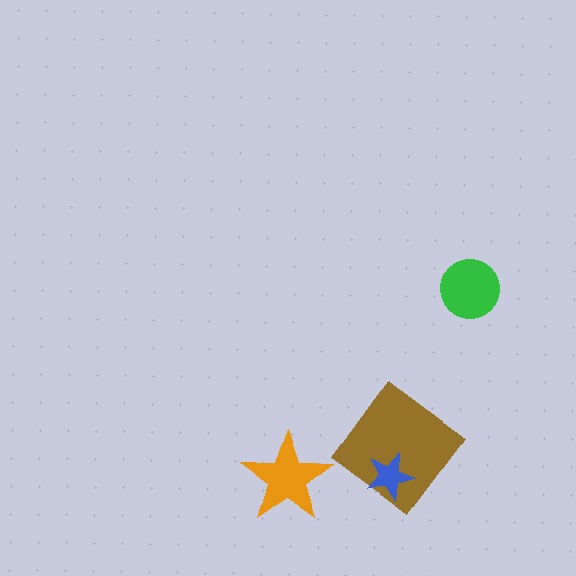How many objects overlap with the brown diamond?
1 object overlaps with the brown diamond.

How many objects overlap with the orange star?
0 objects overlap with the orange star.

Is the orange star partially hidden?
No, no other shape covers it.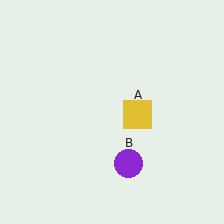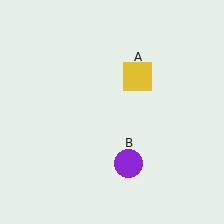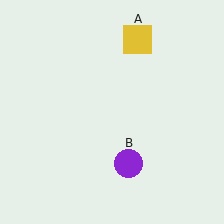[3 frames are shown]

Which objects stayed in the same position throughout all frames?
Purple circle (object B) remained stationary.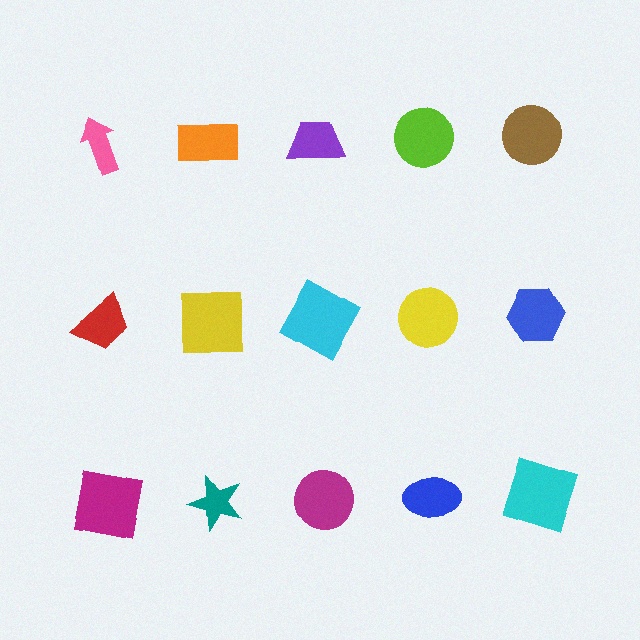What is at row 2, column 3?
A cyan square.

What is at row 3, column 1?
A magenta square.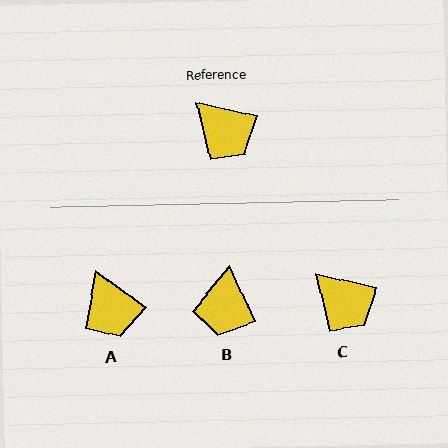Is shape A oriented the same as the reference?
No, it is off by about 23 degrees.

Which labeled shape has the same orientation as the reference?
C.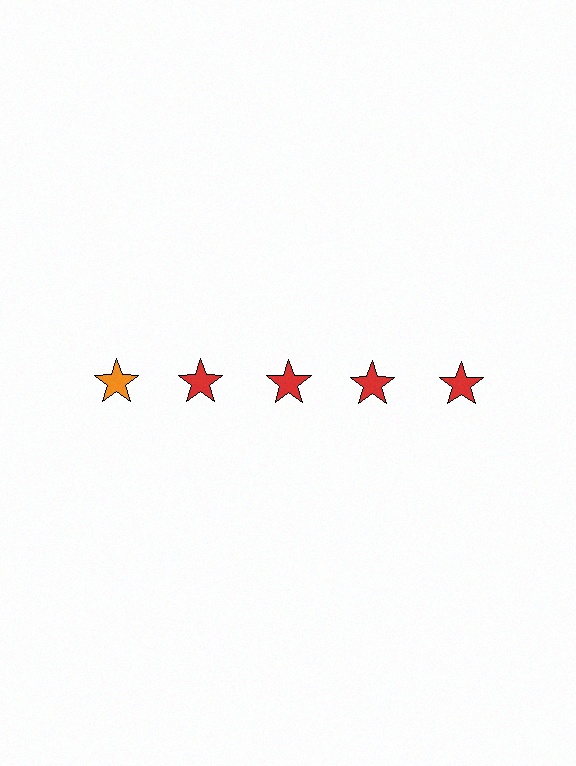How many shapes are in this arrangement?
There are 5 shapes arranged in a grid pattern.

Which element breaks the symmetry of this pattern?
The orange star in the top row, leftmost column breaks the symmetry. All other shapes are red stars.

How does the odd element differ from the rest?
It has a different color: orange instead of red.